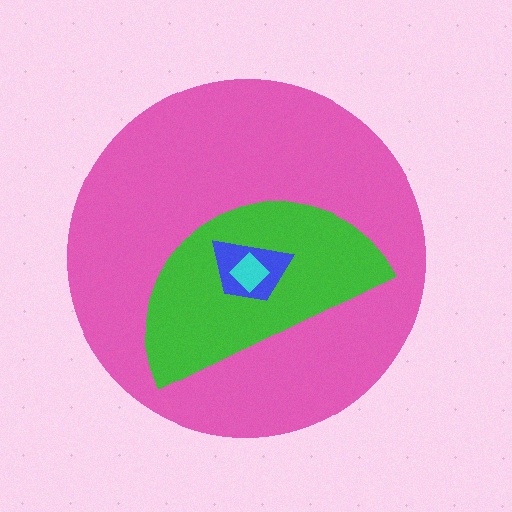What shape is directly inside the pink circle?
The green semicircle.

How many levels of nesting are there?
4.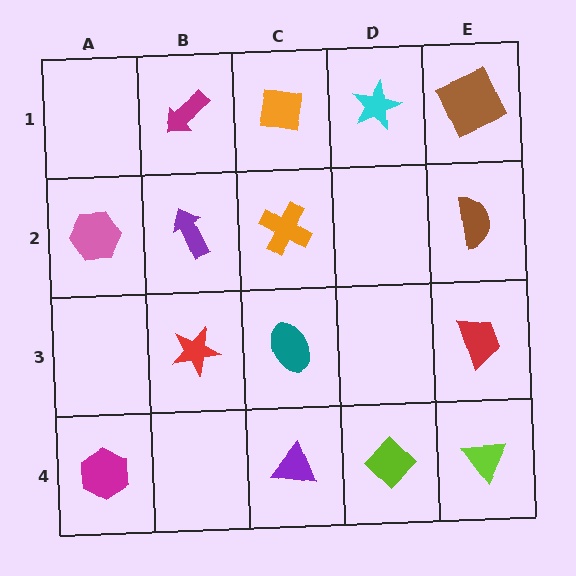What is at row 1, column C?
An orange square.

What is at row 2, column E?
A brown semicircle.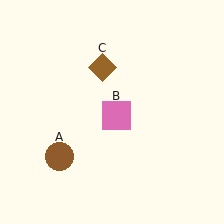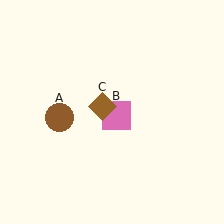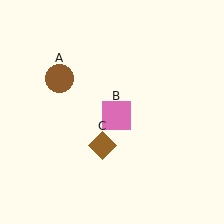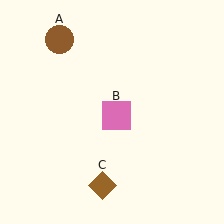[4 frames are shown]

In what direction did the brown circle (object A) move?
The brown circle (object A) moved up.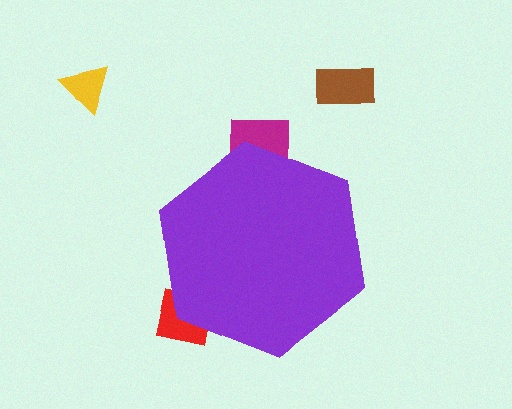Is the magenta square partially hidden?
Yes, the magenta square is partially hidden behind the purple hexagon.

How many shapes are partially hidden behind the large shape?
2 shapes are partially hidden.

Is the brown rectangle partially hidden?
No, the brown rectangle is fully visible.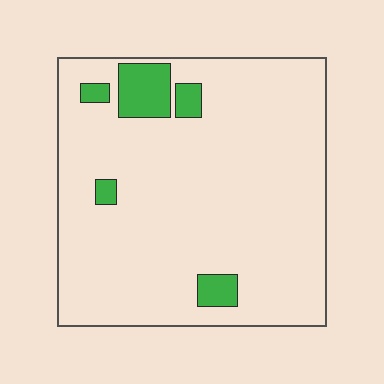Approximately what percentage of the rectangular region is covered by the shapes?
Approximately 10%.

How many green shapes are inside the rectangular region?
5.